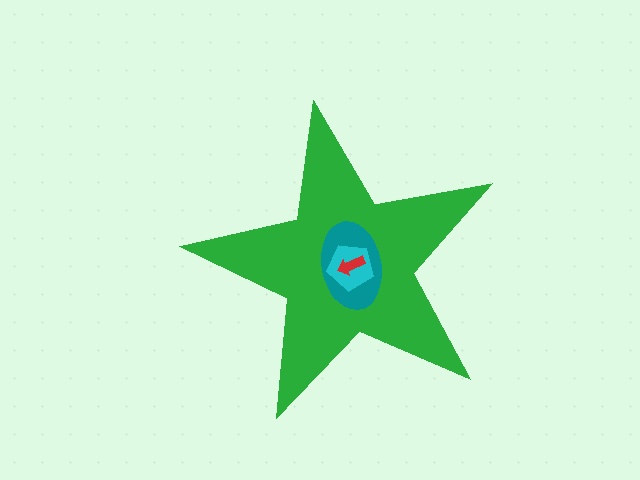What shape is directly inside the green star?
The teal ellipse.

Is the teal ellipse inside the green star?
Yes.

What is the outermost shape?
The green star.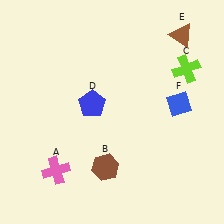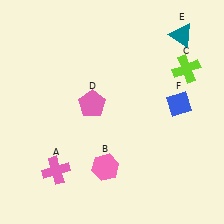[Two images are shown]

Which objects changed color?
B changed from brown to pink. D changed from blue to pink. E changed from brown to teal.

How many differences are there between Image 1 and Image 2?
There are 3 differences between the two images.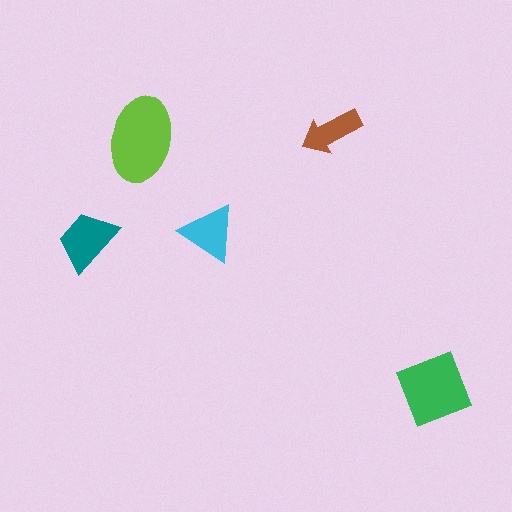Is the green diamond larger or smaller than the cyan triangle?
Larger.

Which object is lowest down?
The green diamond is bottommost.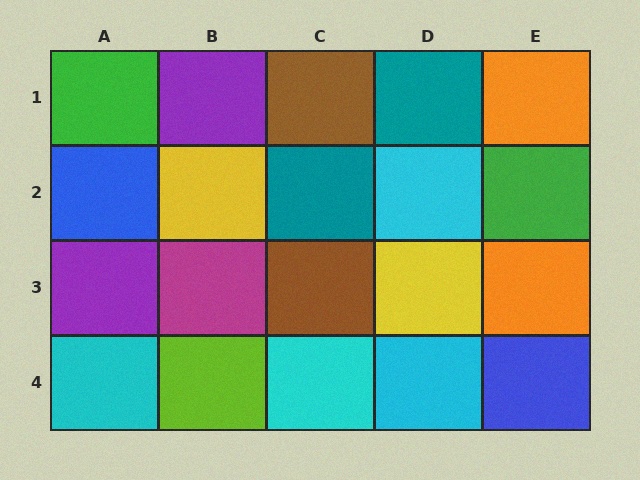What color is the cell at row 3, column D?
Yellow.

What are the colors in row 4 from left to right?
Cyan, lime, cyan, cyan, blue.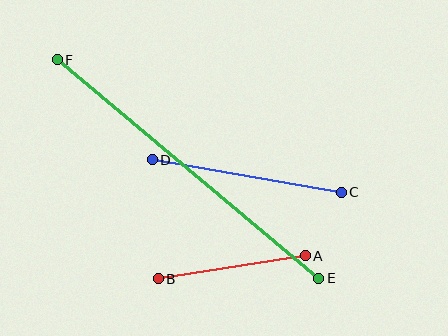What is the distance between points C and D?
The distance is approximately 191 pixels.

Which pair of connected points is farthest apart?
Points E and F are farthest apart.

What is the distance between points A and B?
The distance is approximately 149 pixels.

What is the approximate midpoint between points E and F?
The midpoint is at approximately (188, 169) pixels.